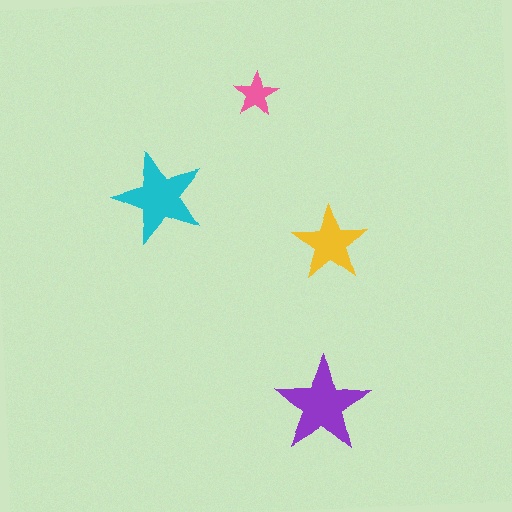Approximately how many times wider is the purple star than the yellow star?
About 1.5 times wider.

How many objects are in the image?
There are 4 objects in the image.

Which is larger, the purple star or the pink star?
The purple one.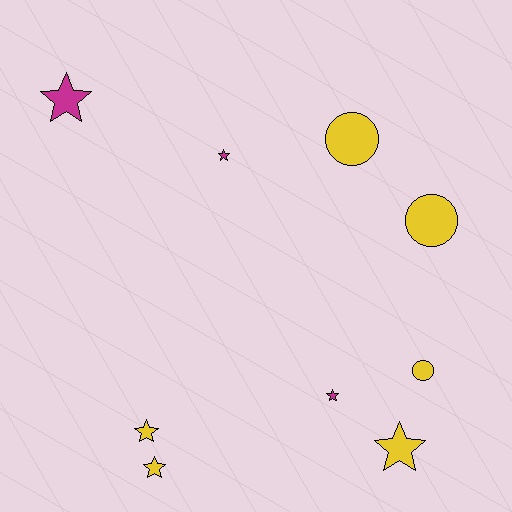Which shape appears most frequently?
Star, with 6 objects.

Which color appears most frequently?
Yellow, with 6 objects.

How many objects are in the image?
There are 9 objects.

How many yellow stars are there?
There are 3 yellow stars.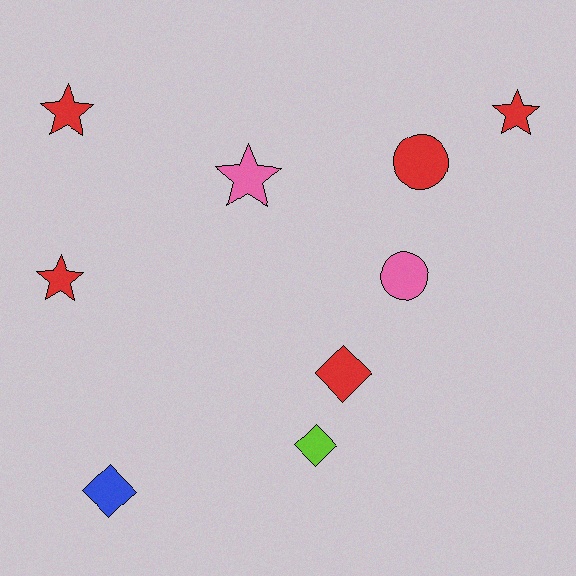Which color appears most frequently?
Red, with 5 objects.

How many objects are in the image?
There are 9 objects.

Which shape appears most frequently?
Star, with 4 objects.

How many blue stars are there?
There are no blue stars.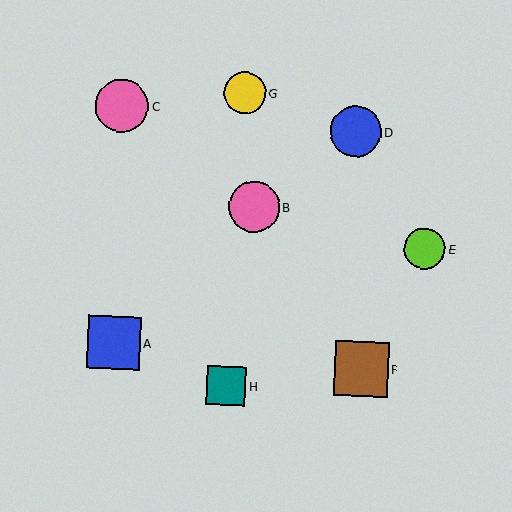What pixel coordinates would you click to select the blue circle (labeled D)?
Click at (356, 131) to select the blue circle D.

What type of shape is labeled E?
Shape E is a lime circle.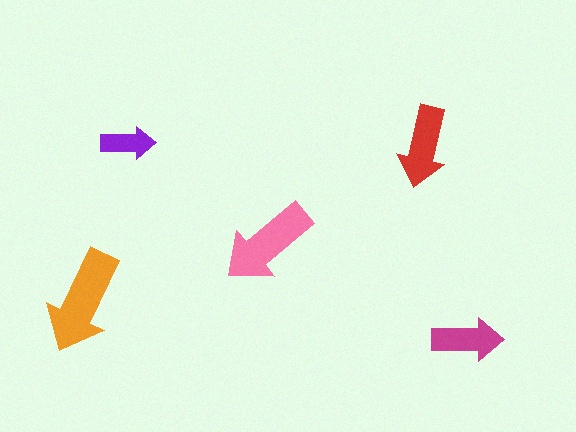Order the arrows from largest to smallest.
the orange one, the pink one, the red one, the magenta one, the purple one.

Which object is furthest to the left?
The orange arrow is leftmost.